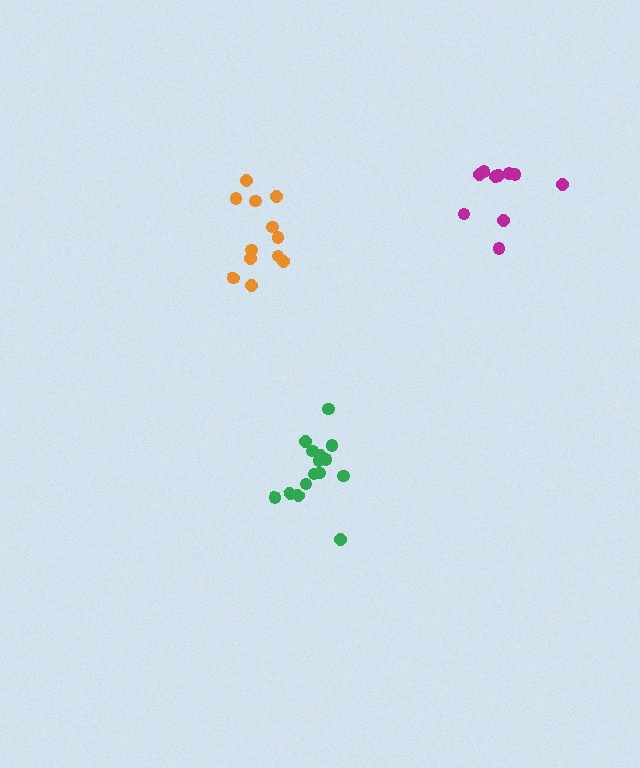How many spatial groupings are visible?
There are 3 spatial groupings.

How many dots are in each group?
Group 1: 15 dots, Group 2: 12 dots, Group 3: 10 dots (37 total).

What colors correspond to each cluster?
The clusters are colored: green, orange, magenta.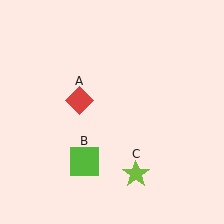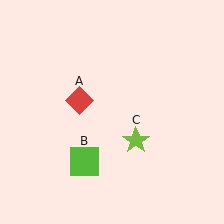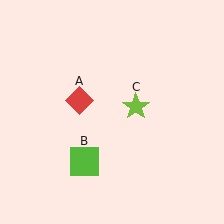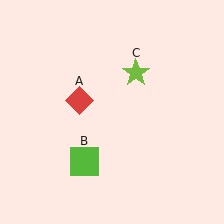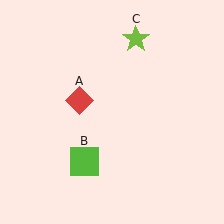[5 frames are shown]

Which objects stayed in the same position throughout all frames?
Red diamond (object A) and lime square (object B) remained stationary.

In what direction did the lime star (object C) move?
The lime star (object C) moved up.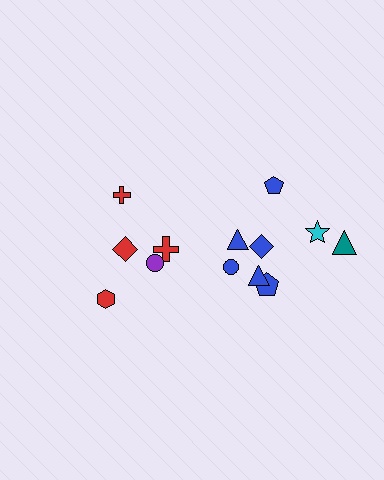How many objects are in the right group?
There are 8 objects.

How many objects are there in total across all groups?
There are 13 objects.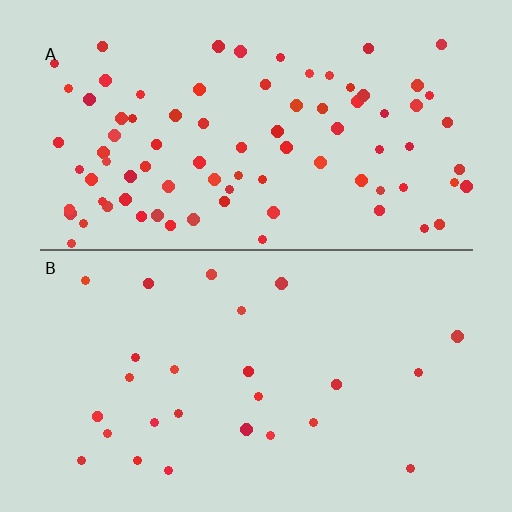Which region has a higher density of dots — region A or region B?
A (the top).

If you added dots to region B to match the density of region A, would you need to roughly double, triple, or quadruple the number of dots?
Approximately triple.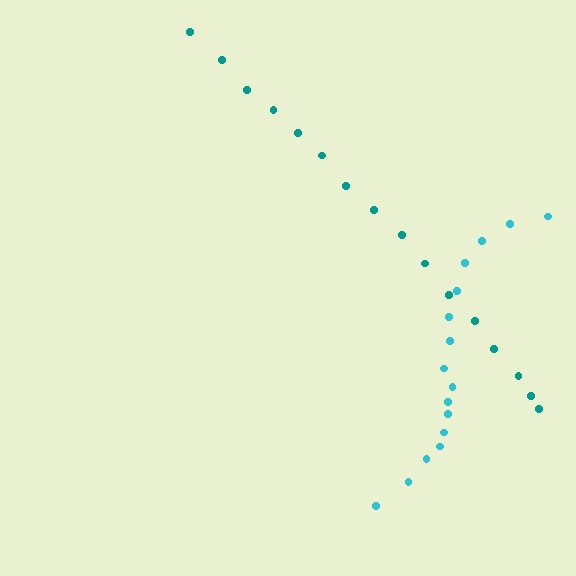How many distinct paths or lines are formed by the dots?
There are 2 distinct paths.